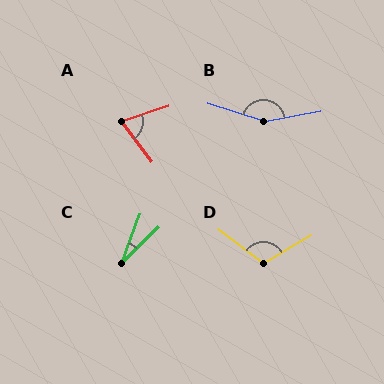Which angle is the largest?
B, at approximately 152 degrees.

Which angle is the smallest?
C, at approximately 25 degrees.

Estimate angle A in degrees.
Approximately 71 degrees.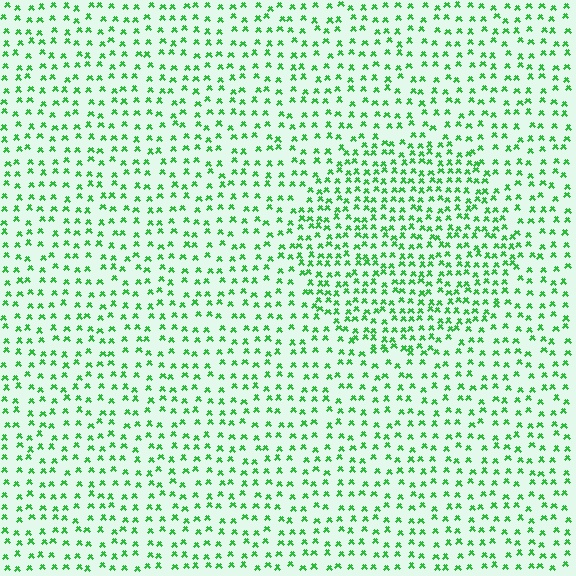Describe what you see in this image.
The image contains small green elements arranged at two different densities. A circle-shaped region is visible where the elements are more densely packed than the surrounding area.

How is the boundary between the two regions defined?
The boundary is defined by a change in element density (approximately 1.7x ratio). All elements are the same color, size, and shape.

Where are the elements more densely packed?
The elements are more densely packed inside the circle boundary.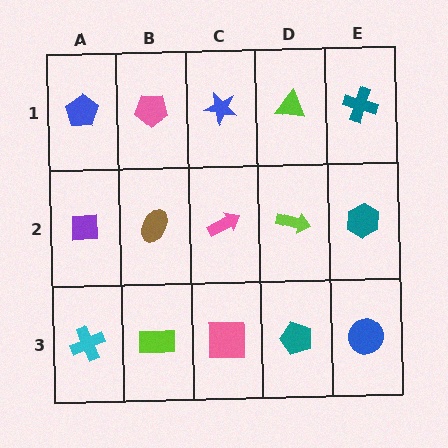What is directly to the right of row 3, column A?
A lime rectangle.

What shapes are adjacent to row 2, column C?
A blue star (row 1, column C), a pink square (row 3, column C), a brown ellipse (row 2, column B), a lime arrow (row 2, column D).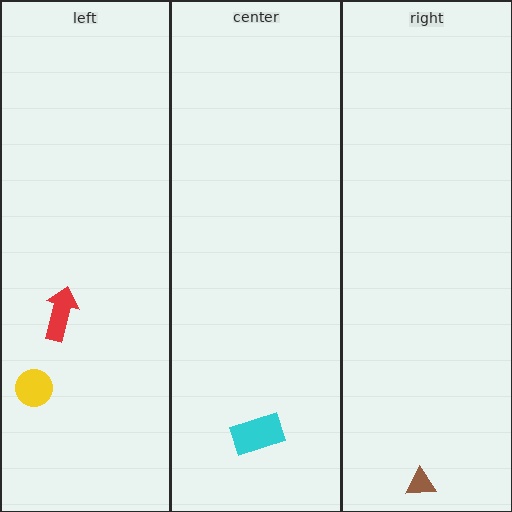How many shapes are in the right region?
1.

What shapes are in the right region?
The brown triangle.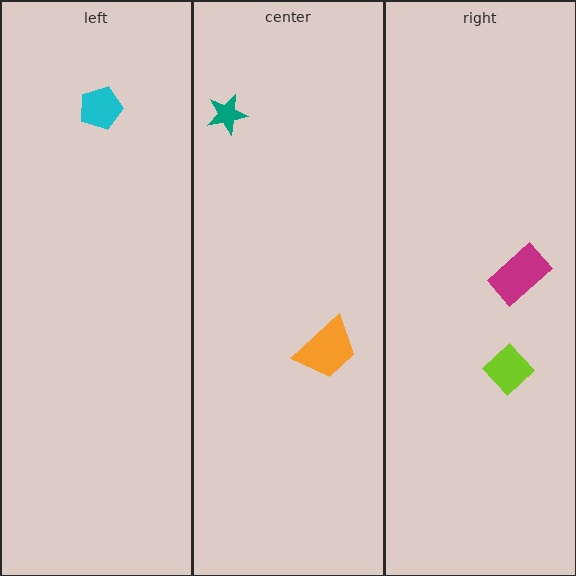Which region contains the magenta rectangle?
The right region.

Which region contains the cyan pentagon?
The left region.